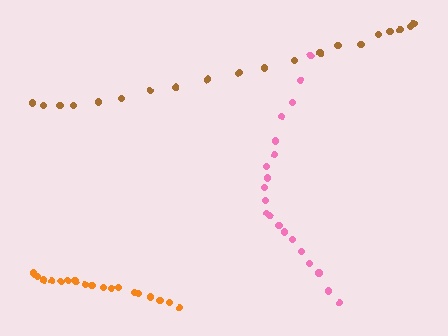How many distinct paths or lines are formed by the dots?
There are 3 distinct paths.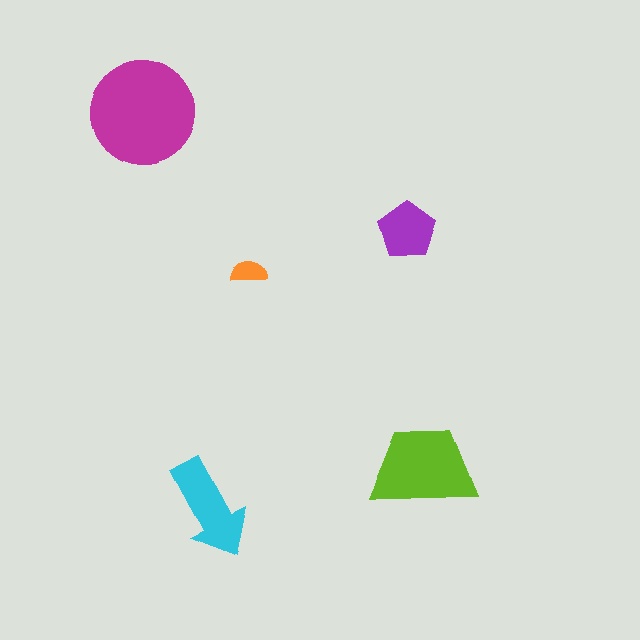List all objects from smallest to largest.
The orange semicircle, the purple pentagon, the cyan arrow, the lime trapezoid, the magenta circle.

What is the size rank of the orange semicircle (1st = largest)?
5th.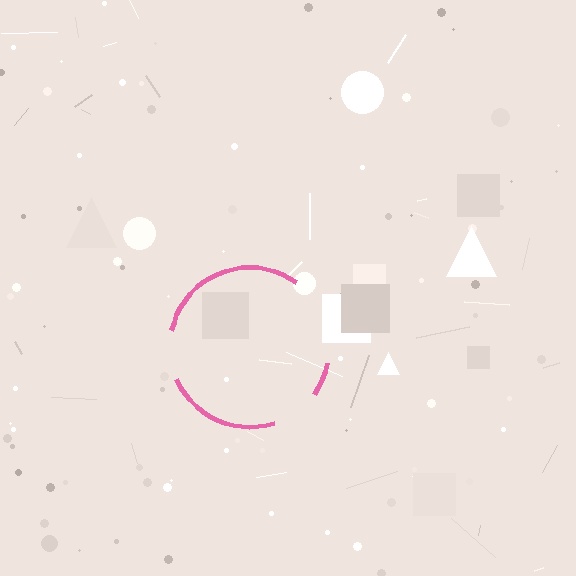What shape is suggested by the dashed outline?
The dashed outline suggests a circle.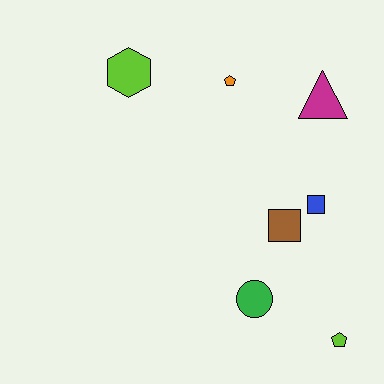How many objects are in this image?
There are 7 objects.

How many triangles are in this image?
There is 1 triangle.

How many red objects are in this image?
There are no red objects.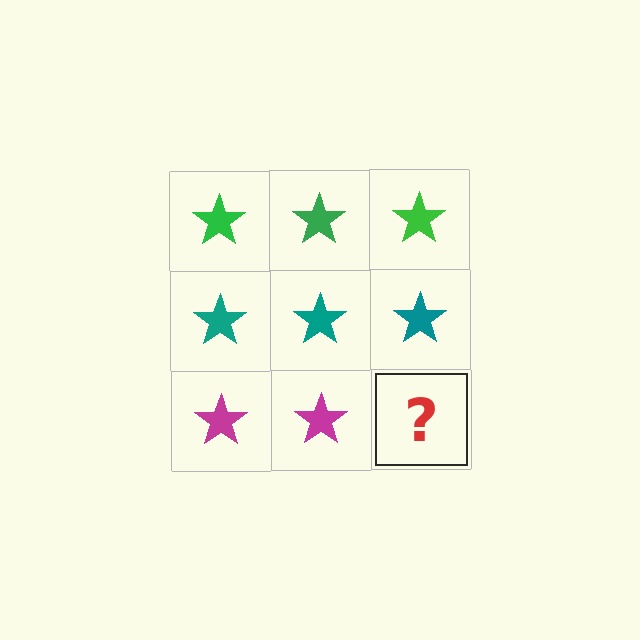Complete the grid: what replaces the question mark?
The question mark should be replaced with a magenta star.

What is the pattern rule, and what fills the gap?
The rule is that each row has a consistent color. The gap should be filled with a magenta star.